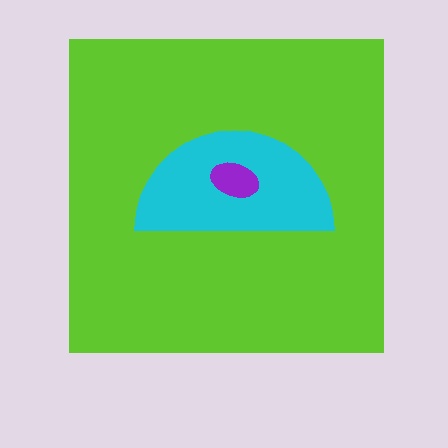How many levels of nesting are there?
3.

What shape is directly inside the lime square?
The cyan semicircle.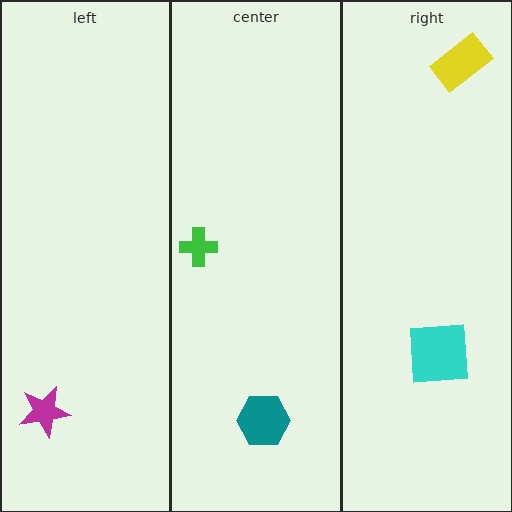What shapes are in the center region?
The green cross, the teal hexagon.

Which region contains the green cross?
The center region.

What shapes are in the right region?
The yellow rectangle, the cyan square.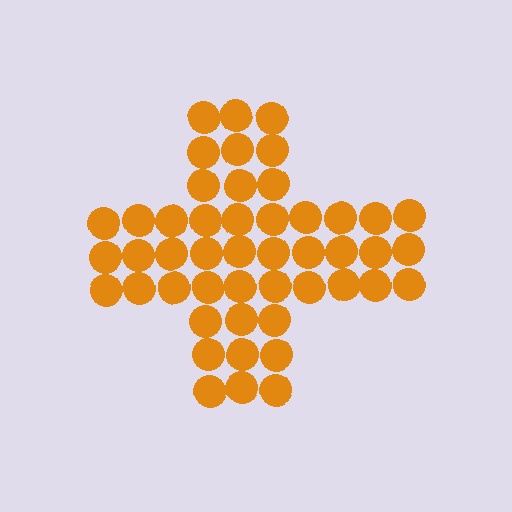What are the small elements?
The small elements are circles.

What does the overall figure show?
The overall figure shows a cross.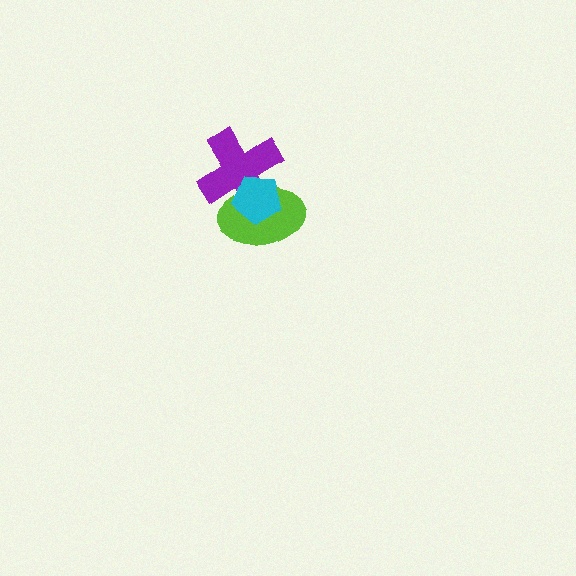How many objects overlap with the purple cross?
2 objects overlap with the purple cross.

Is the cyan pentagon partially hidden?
No, no other shape covers it.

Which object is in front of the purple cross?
The cyan pentagon is in front of the purple cross.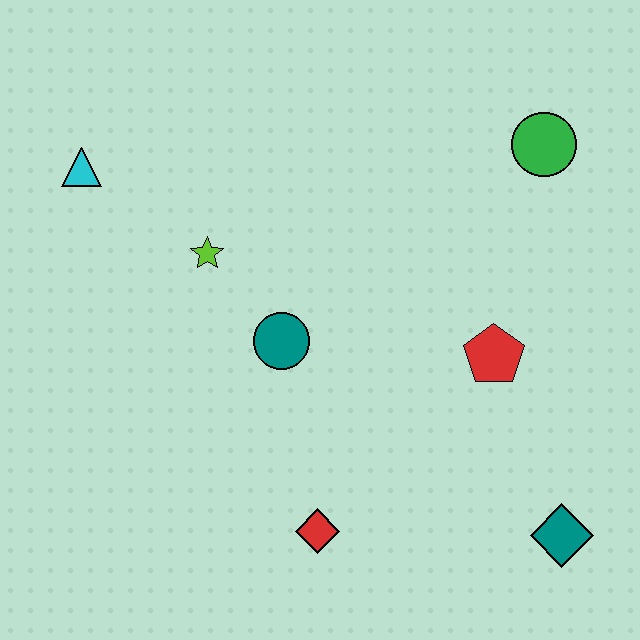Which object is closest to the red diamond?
The teal circle is closest to the red diamond.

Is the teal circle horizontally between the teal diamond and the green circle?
No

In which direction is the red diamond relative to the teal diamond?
The red diamond is to the left of the teal diamond.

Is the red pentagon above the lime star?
No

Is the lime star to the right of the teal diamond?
No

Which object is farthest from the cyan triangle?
The teal diamond is farthest from the cyan triangle.